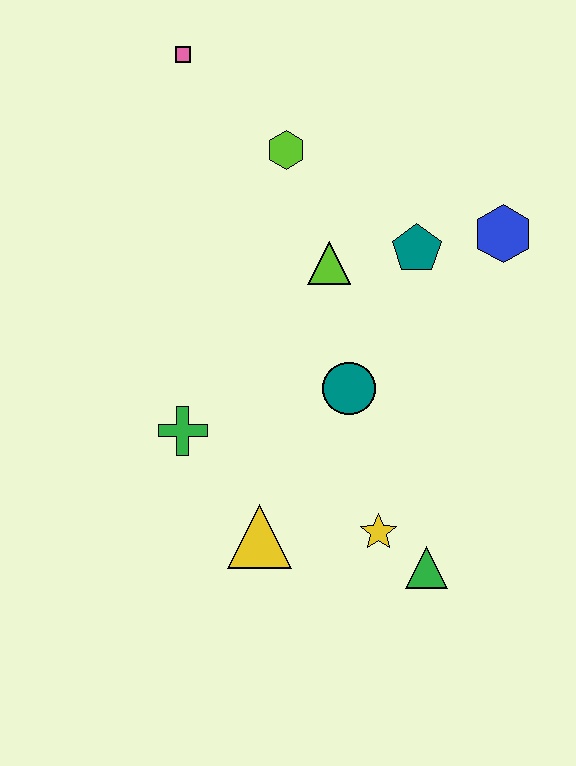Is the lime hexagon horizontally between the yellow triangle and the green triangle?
Yes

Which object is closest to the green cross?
The yellow triangle is closest to the green cross.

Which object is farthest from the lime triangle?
The green triangle is farthest from the lime triangle.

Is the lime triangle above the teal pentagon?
No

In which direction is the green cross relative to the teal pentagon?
The green cross is to the left of the teal pentagon.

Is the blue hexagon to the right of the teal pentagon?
Yes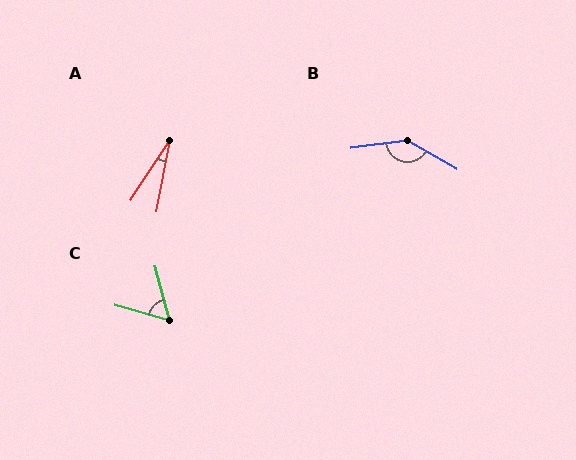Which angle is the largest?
B, at approximately 143 degrees.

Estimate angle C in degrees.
Approximately 59 degrees.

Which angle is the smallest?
A, at approximately 22 degrees.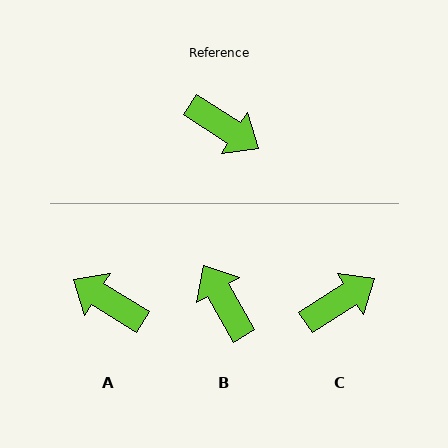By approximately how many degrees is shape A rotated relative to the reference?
Approximately 178 degrees clockwise.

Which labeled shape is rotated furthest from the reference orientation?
A, about 178 degrees away.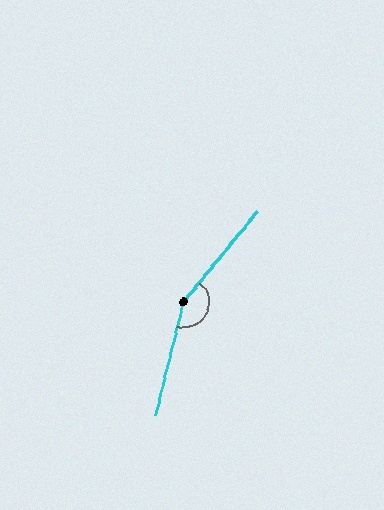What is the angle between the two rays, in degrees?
Approximately 154 degrees.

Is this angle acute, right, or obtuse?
It is obtuse.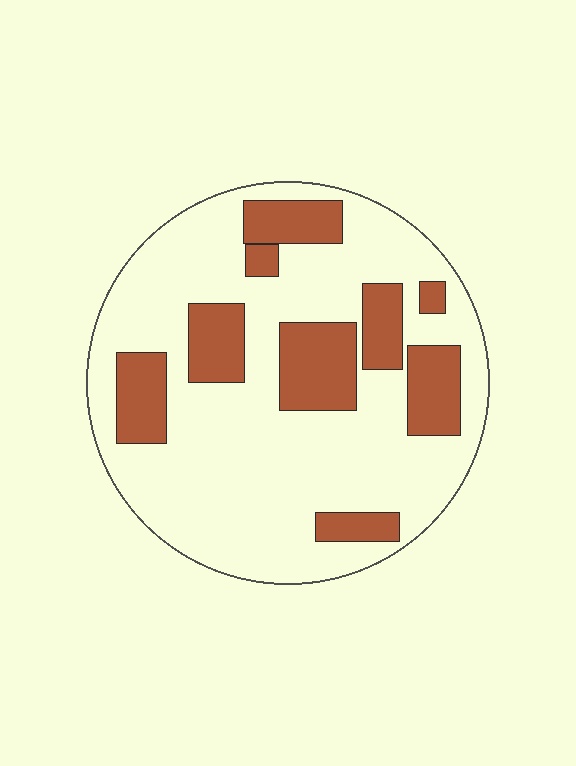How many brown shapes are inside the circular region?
9.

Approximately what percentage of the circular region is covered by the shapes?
Approximately 25%.